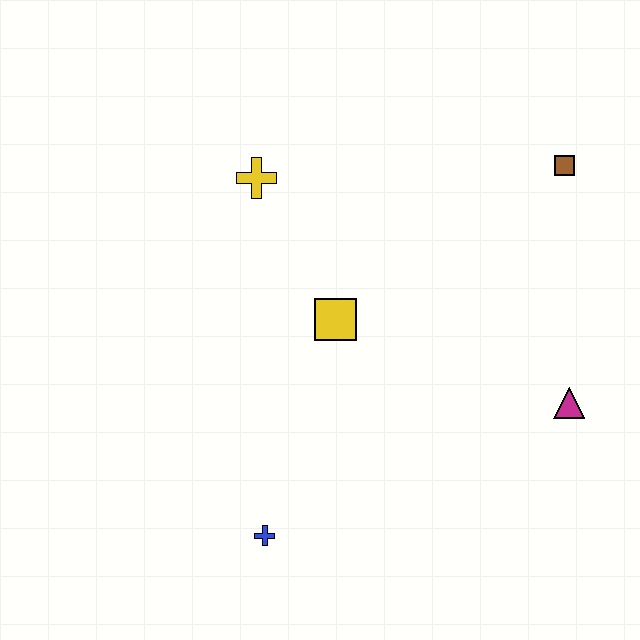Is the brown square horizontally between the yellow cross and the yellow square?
No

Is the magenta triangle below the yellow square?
Yes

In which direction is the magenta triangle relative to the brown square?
The magenta triangle is below the brown square.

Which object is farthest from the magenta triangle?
The yellow cross is farthest from the magenta triangle.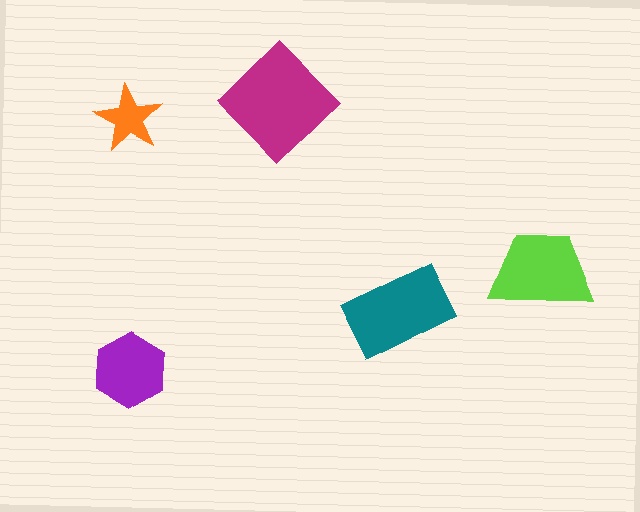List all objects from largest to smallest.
The magenta diamond, the teal rectangle, the lime trapezoid, the purple hexagon, the orange star.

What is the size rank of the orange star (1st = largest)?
5th.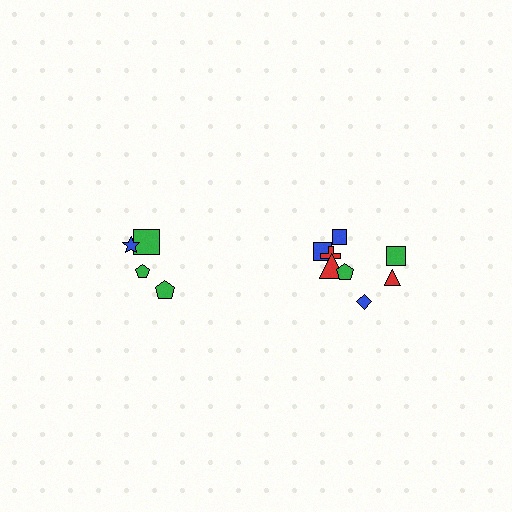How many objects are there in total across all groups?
There are 12 objects.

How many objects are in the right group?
There are 8 objects.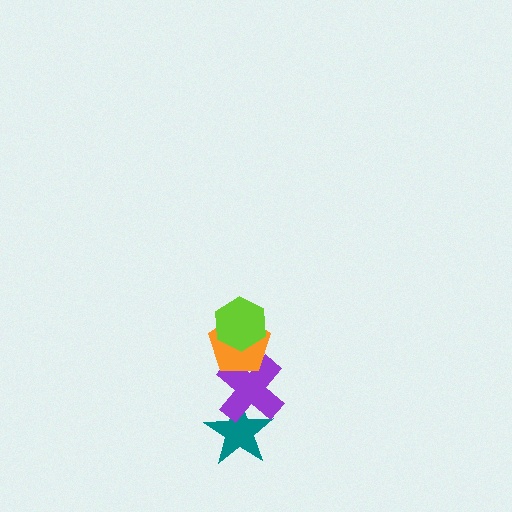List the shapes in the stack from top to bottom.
From top to bottom: the lime hexagon, the orange pentagon, the purple cross, the teal star.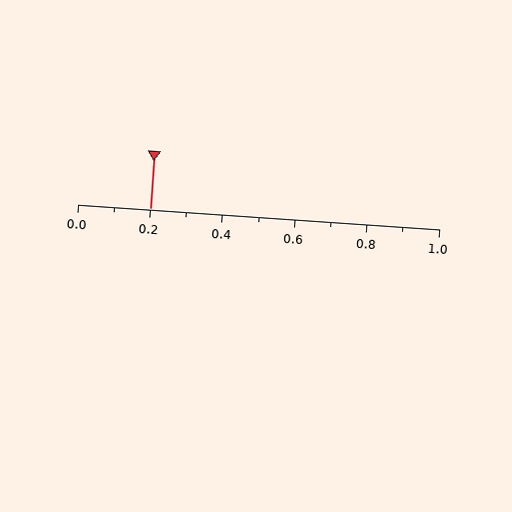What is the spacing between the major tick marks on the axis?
The major ticks are spaced 0.2 apart.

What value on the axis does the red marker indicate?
The marker indicates approximately 0.2.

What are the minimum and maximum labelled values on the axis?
The axis runs from 0.0 to 1.0.